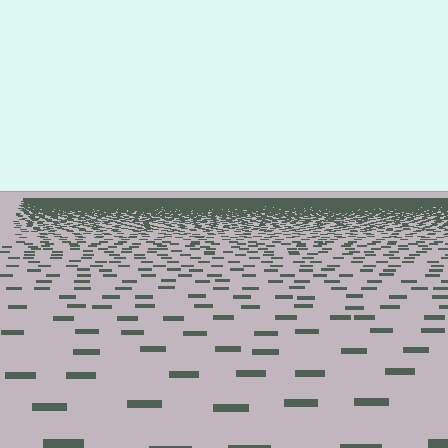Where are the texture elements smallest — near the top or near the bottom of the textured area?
Near the top.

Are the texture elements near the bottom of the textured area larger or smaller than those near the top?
Larger. Near the bottom, elements are closer to the viewer and appear at a bigger on-screen size.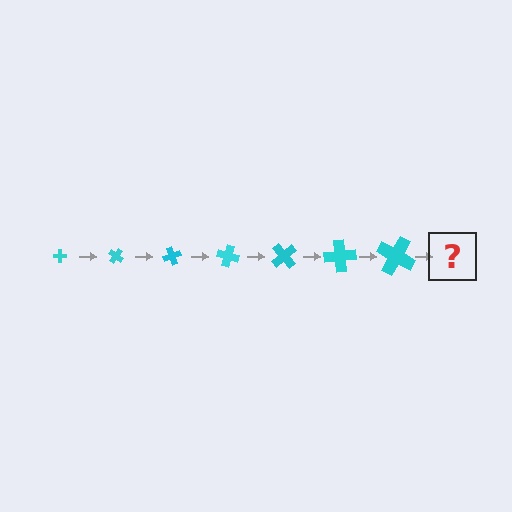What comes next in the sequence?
The next element should be a cross, larger than the previous one and rotated 245 degrees from the start.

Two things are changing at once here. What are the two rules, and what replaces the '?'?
The two rules are that the cross grows larger each step and it rotates 35 degrees each step. The '?' should be a cross, larger than the previous one and rotated 245 degrees from the start.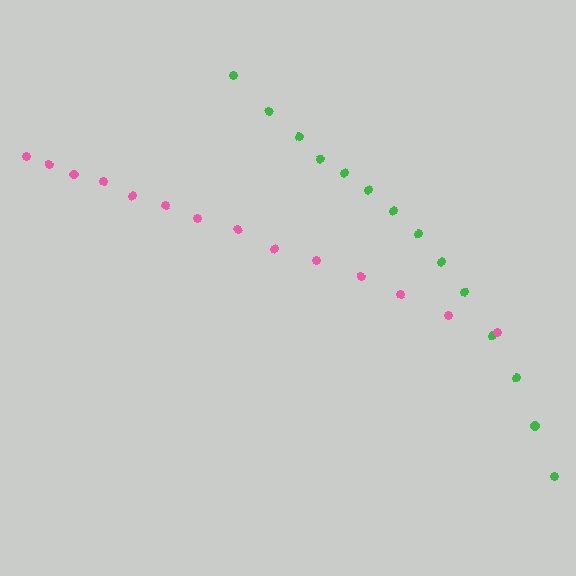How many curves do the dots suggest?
There are 2 distinct paths.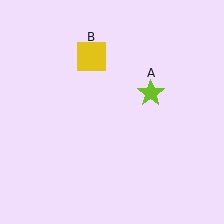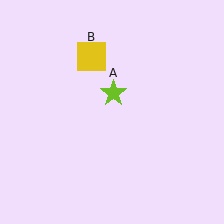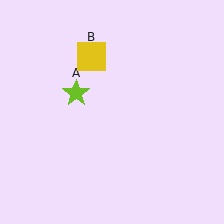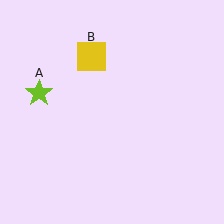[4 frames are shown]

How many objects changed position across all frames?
1 object changed position: lime star (object A).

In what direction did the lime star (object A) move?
The lime star (object A) moved left.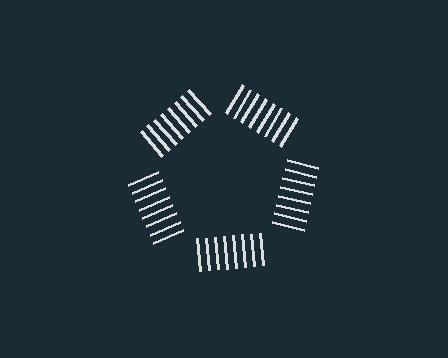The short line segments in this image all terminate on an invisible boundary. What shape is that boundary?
An illusory pentagon — the line segments terminate on its edges but no continuous stroke is drawn.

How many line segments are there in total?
40 — 8 along each of the 5 edges.